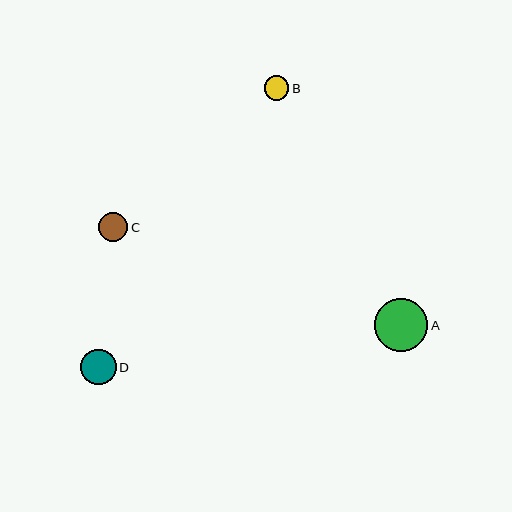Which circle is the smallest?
Circle B is the smallest with a size of approximately 24 pixels.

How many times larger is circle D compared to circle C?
Circle D is approximately 1.2 times the size of circle C.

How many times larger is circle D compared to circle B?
Circle D is approximately 1.5 times the size of circle B.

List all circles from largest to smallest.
From largest to smallest: A, D, C, B.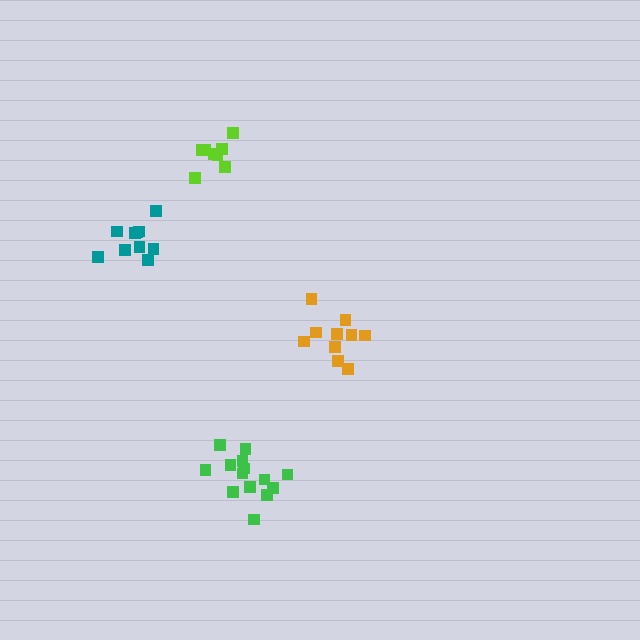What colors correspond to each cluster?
The clusters are colored: green, lime, orange, teal.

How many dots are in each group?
Group 1: 14 dots, Group 2: 8 dots, Group 3: 10 dots, Group 4: 10 dots (42 total).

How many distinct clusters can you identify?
There are 4 distinct clusters.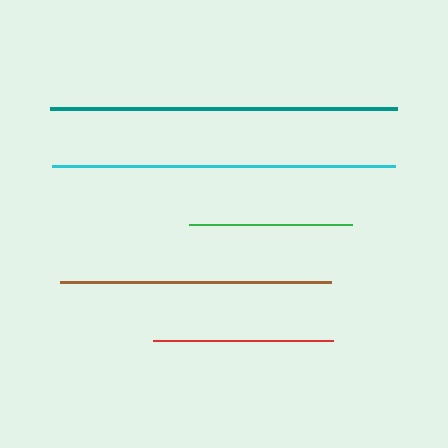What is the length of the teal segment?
The teal segment is approximately 346 pixels long.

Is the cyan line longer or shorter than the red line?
The cyan line is longer than the red line.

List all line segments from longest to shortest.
From longest to shortest: teal, cyan, brown, red, green.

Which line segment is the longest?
The teal line is the longest at approximately 346 pixels.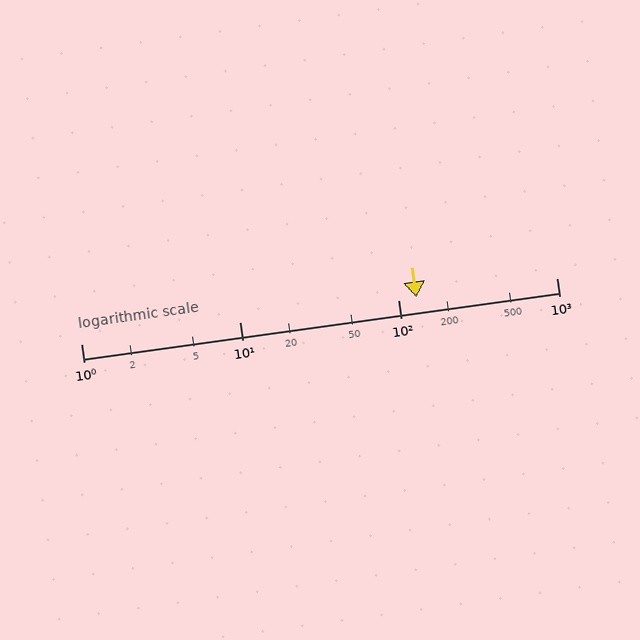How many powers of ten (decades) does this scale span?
The scale spans 3 decades, from 1 to 1000.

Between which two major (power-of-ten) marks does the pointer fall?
The pointer is between 100 and 1000.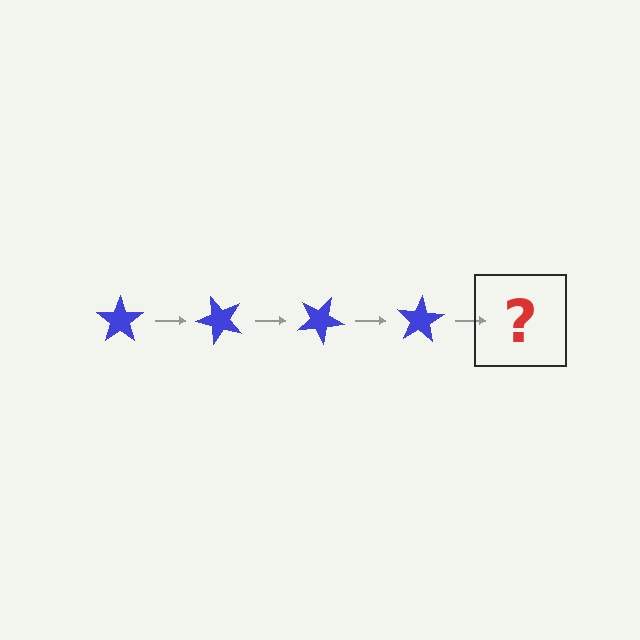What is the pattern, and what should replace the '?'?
The pattern is that the star rotates 50 degrees each step. The '?' should be a blue star rotated 200 degrees.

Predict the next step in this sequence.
The next step is a blue star rotated 200 degrees.